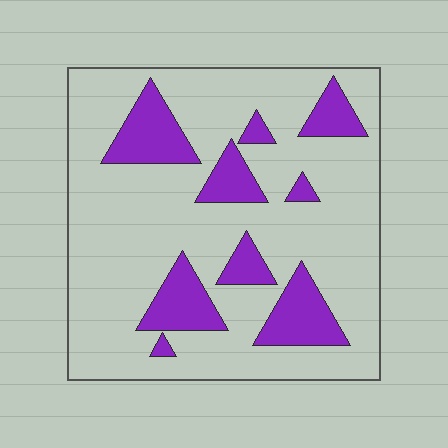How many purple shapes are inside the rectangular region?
9.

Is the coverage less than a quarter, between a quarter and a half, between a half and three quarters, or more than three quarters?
Less than a quarter.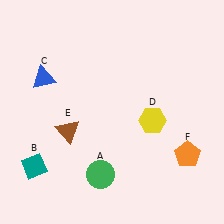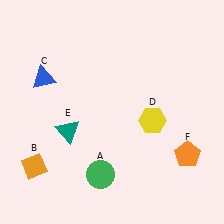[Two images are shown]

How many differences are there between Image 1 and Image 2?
There are 2 differences between the two images.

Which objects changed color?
B changed from teal to orange. E changed from brown to teal.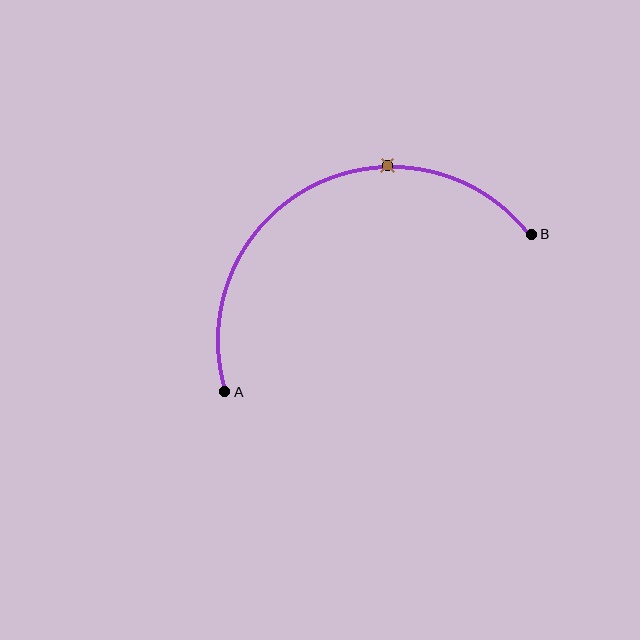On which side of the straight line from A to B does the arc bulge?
The arc bulges above the straight line connecting A and B.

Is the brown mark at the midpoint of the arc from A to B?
No. The brown mark lies on the arc but is closer to endpoint B. The arc midpoint would be at the point on the curve equidistant along the arc from both A and B.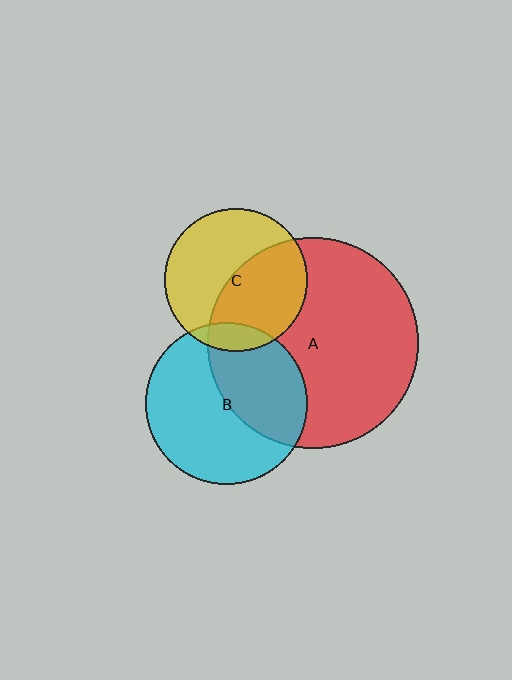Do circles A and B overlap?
Yes.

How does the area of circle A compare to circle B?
Approximately 1.7 times.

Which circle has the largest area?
Circle A (red).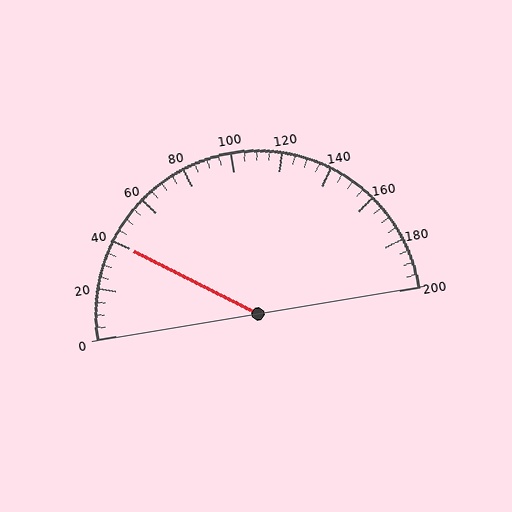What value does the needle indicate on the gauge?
The needle indicates approximately 40.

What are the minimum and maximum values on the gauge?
The gauge ranges from 0 to 200.